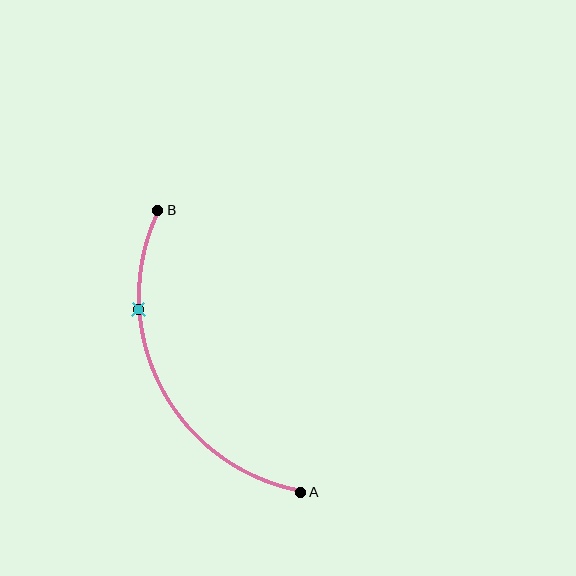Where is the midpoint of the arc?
The arc midpoint is the point on the curve farthest from the straight line joining A and B. It sits to the left of that line.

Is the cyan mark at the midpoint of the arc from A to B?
No. The cyan mark lies on the arc but is closer to endpoint B. The arc midpoint would be at the point on the curve equidistant along the arc from both A and B.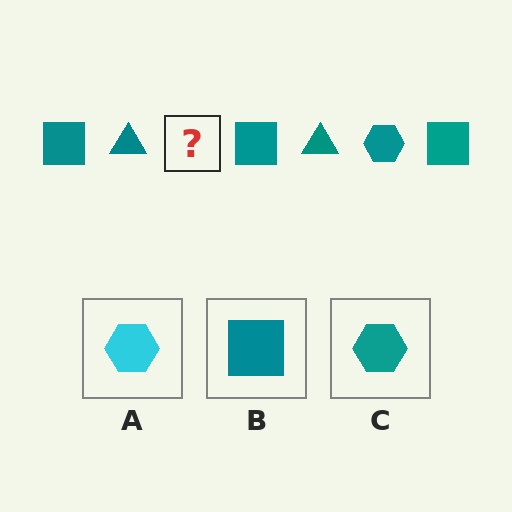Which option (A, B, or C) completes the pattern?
C.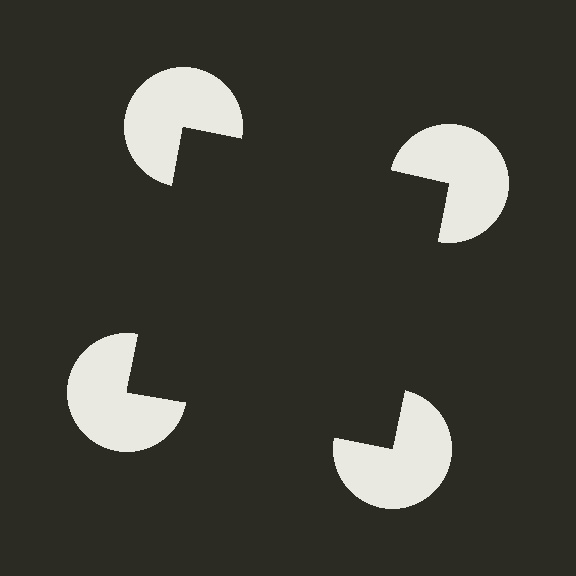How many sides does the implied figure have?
4 sides.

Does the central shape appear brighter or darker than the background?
It typically appears slightly darker than the background, even though no actual brightness change is drawn.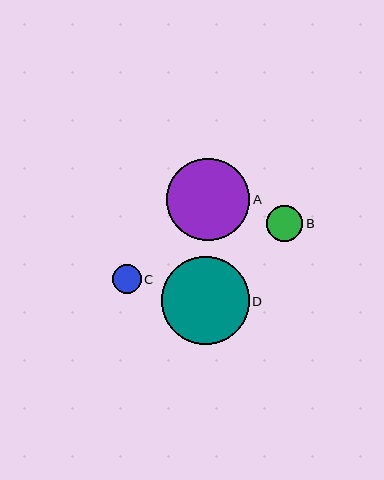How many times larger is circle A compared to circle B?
Circle A is approximately 2.3 times the size of circle B.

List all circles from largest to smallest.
From largest to smallest: D, A, B, C.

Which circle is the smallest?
Circle C is the smallest with a size of approximately 28 pixels.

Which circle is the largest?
Circle D is the largest with a size of approximately 88 pixels.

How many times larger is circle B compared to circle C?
Circle B is approximately 1.3 times the size of circle C.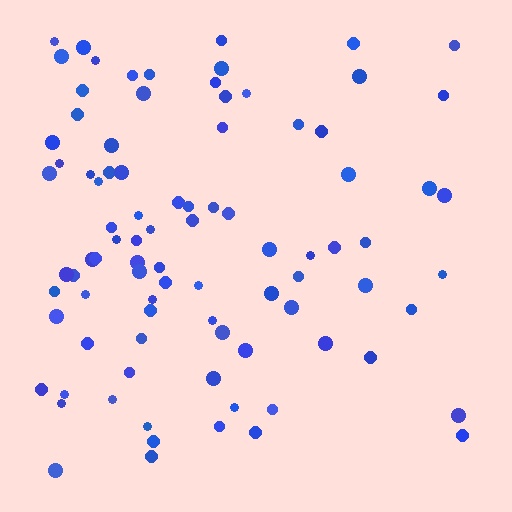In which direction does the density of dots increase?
From right to left, with the left side densest.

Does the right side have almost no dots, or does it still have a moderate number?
Still a moderate number, just noticeably fewer than the left.